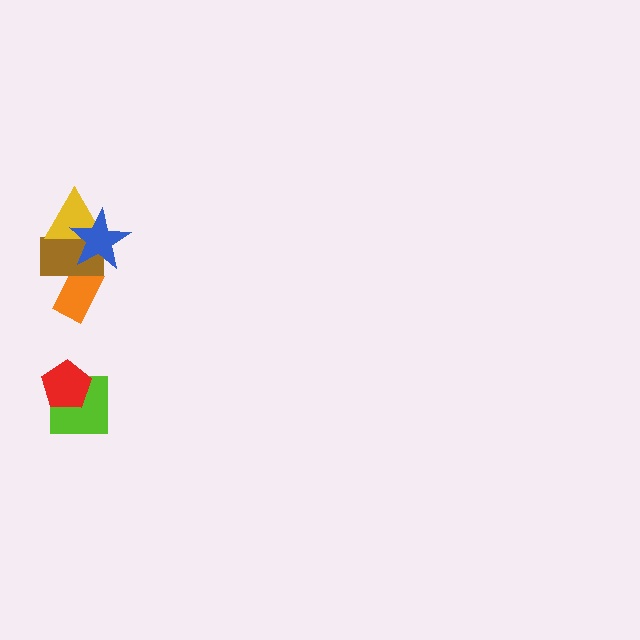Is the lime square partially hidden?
Yes, it is partially covered by another shape.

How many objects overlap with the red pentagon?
1 object overlaps with the red pentagon.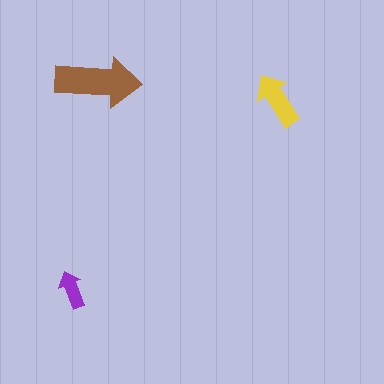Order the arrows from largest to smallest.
the brown one, the yellow one, the purple one.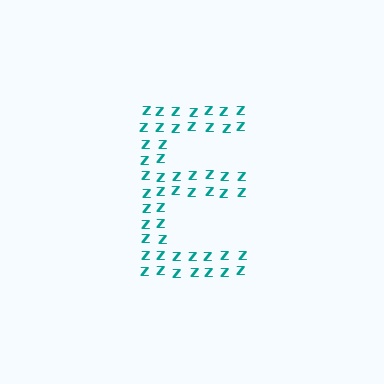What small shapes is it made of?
It is made of small letter Z's.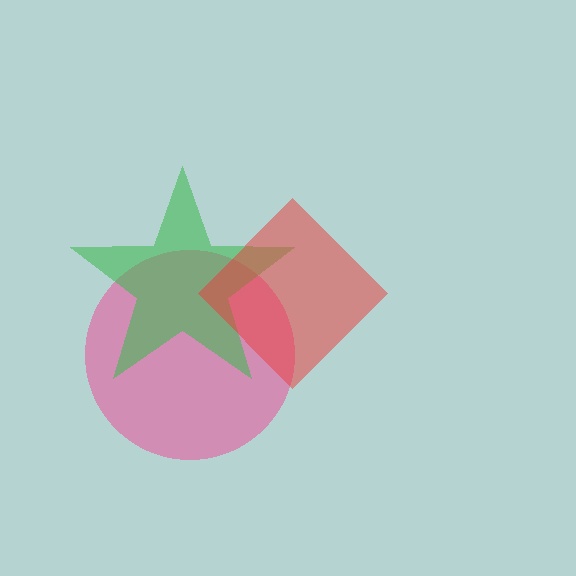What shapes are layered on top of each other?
The layered shapes are: a pink circle, a green star, a red diamond.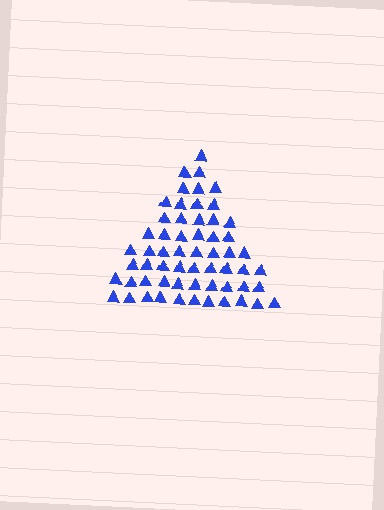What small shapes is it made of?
It is made of small triangles.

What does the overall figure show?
The overall figure shows a triangle.